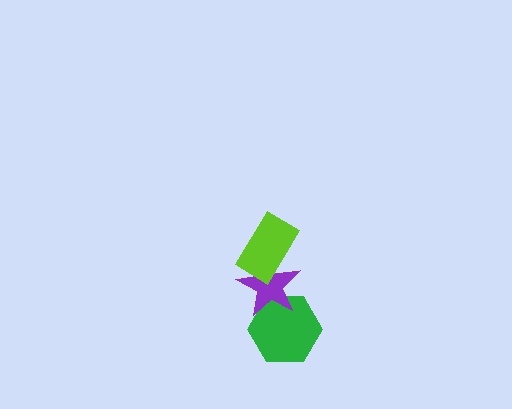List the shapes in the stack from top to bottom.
From top to bottom: the lime rectangle, the purple star, the green hexagon.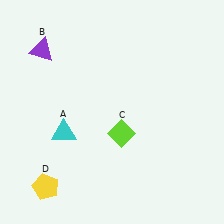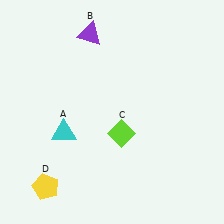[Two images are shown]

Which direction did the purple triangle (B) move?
The purple triangle (B) moved right.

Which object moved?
The purple triangle (B) moved right.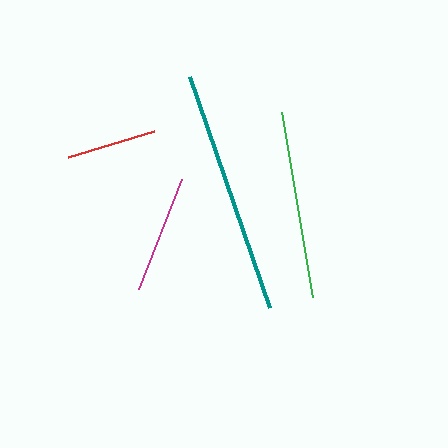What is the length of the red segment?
The red segment is approximately 90 pixels long.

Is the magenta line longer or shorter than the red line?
The magenta line is longer than the red line.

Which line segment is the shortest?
The red line is the shortest at approximately 90 pixels.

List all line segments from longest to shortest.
From longest to shortest: teal, green, magenta, red.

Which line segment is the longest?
The teal line is the longest at approximately 245 pixels.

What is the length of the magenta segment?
The magenta segment is approximately 118 pixels long.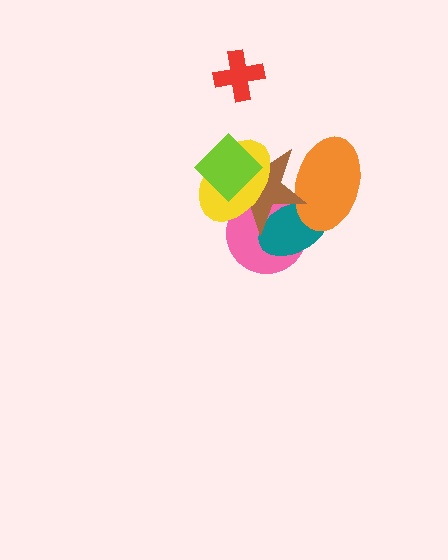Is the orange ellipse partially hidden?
Yes, it is partially covered by another shape.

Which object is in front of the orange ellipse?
The brown star is in front of the orange ellipse.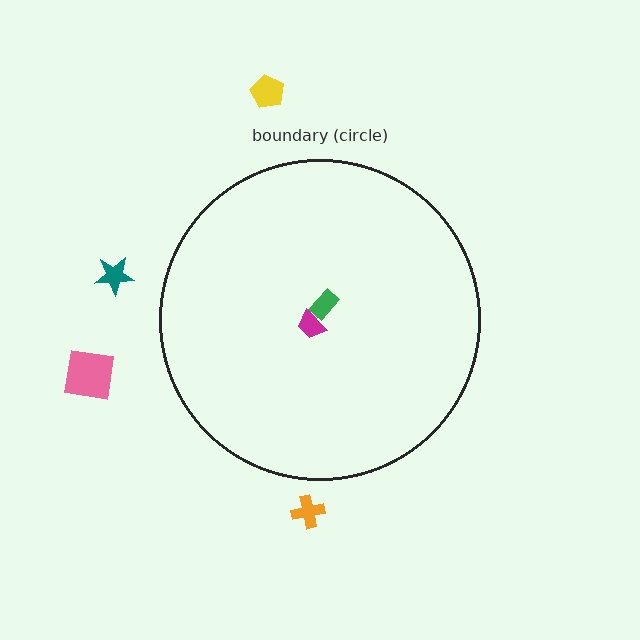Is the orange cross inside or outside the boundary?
Outside.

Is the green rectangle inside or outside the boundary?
Inside.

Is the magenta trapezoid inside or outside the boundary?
Inside.